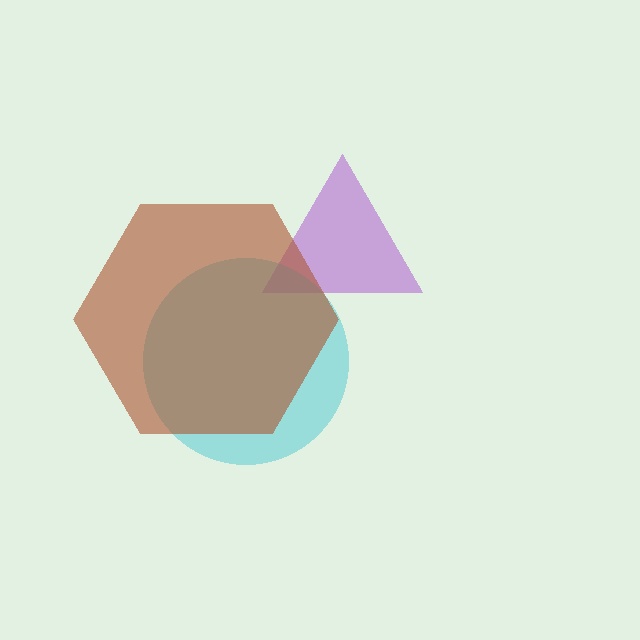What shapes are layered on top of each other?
The layered shapes are: a purple triangle, a cyan circle, a brown hexagon.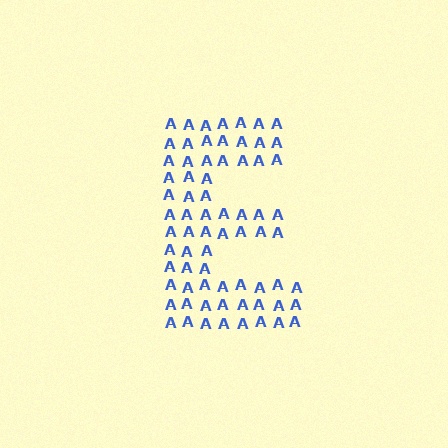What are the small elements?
The small elements are letter A's.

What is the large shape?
The large shape is the letter E.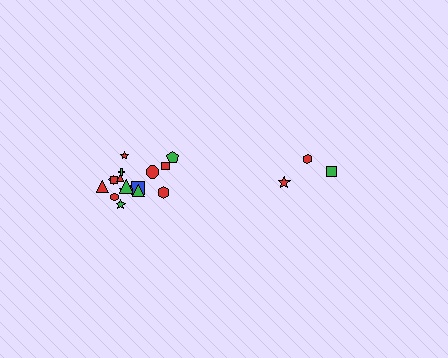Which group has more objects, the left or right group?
The left group.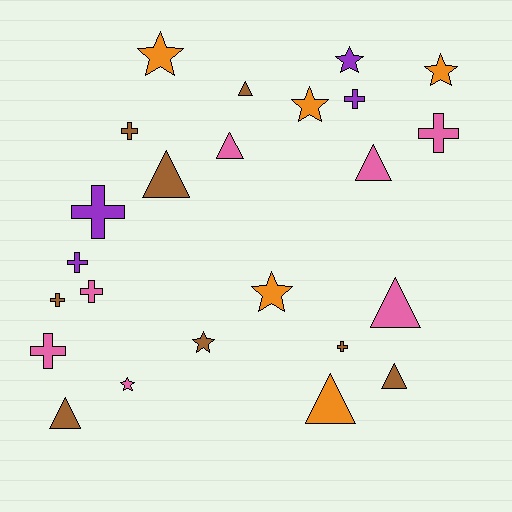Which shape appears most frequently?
Cross, with 9 objects.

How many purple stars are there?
There is 1 purple star.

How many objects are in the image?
There are 24 objects.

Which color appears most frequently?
Brown, with 8 objects.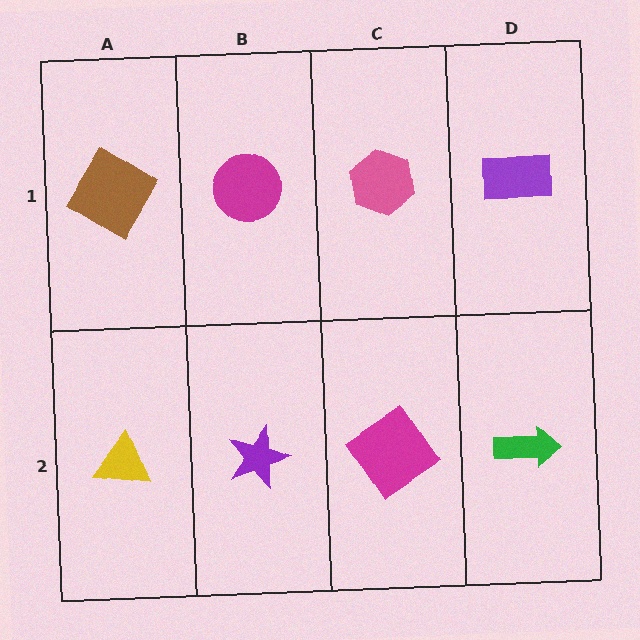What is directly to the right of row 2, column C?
A green arrow.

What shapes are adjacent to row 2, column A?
A brown diamond (row 1, column A), a purple star (row 2, column B).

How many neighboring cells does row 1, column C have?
3.